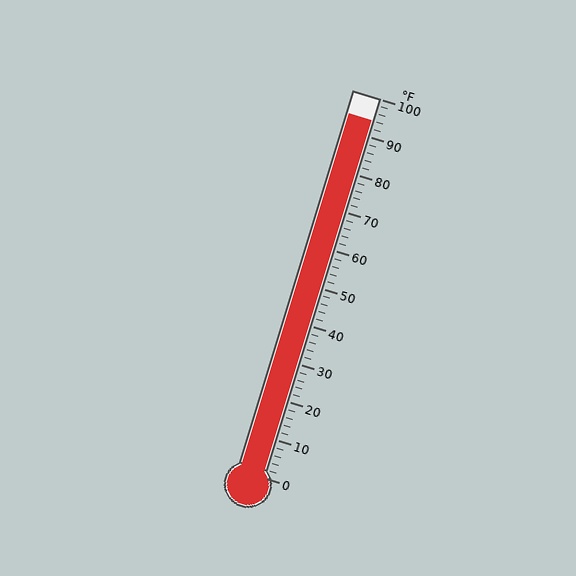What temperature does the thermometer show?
The thermometer shows approximately 94°F.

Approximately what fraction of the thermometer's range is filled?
The thermometer is filled to approximately 95% of its range.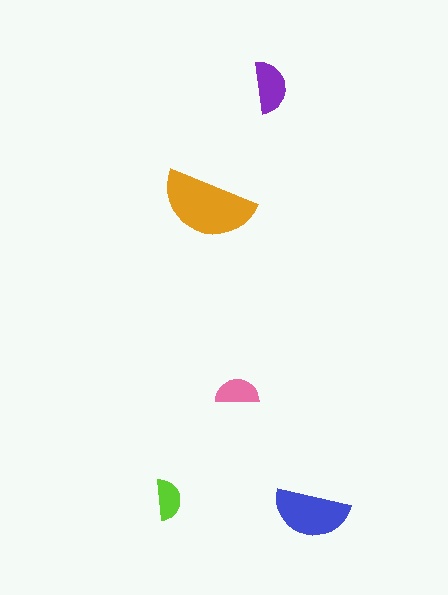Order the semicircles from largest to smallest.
the orange one, the blue one, the purple one, the pink one, the lime one.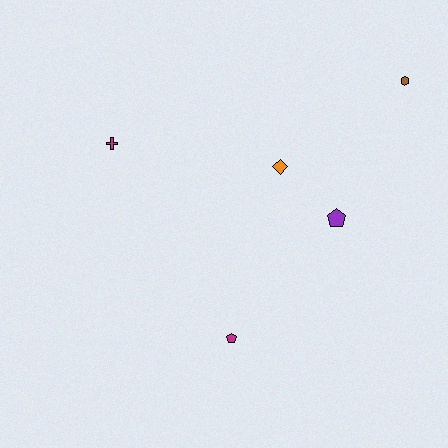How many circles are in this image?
There are no circles.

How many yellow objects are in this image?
There are no yellow objects.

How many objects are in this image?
There are 5 objects.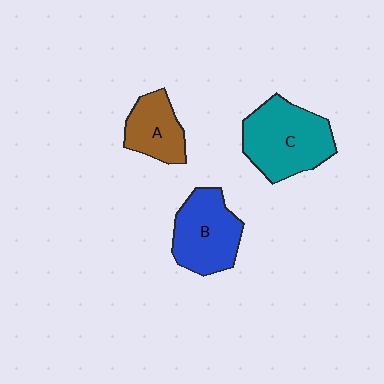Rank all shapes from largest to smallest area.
From largest to smallest: C (teal), B (blue), A (brown).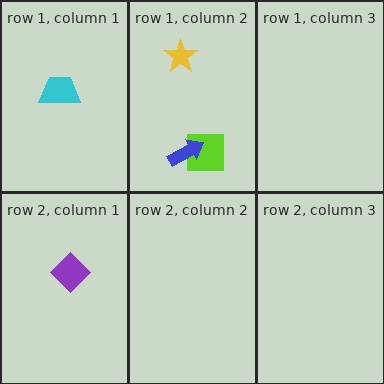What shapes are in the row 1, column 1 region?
The cyan trapezoid.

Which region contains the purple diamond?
The row 2, column 1 region.